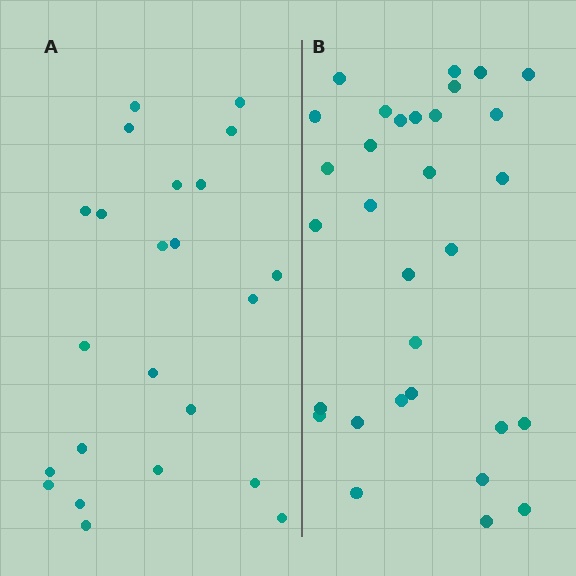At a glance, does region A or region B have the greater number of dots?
Region B (the right region) has more dots.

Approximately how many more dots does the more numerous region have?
Region B has roughly 8 or so more dots than region A.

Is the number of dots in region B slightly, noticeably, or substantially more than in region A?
Region B has noticeably more, but not dramatically so. The ratio is roughly 1.3 to 1.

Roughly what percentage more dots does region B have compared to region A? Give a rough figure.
About 35% more.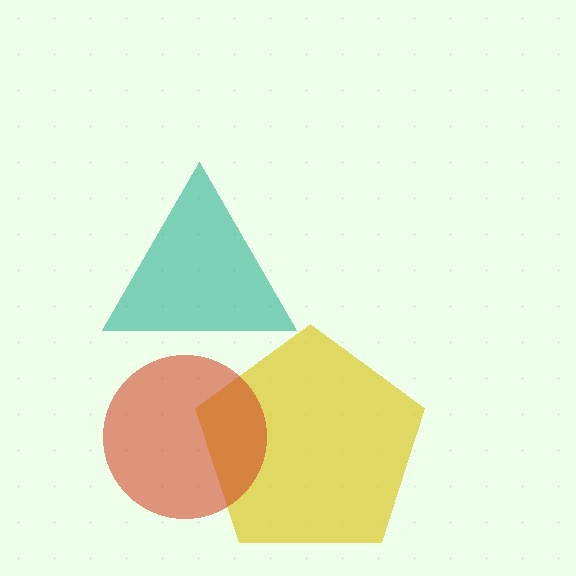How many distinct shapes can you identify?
There are 3 distinct shapes: a yellow pentagon, a red circle, a teal triangle.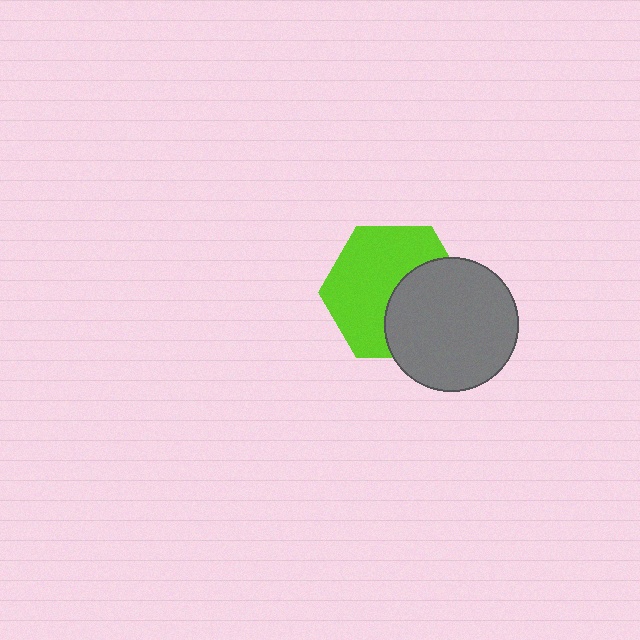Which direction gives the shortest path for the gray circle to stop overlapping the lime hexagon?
Moving toward the lower-right gives the shortest separation.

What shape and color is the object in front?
The object in front is a gray circle.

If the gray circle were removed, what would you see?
You would see the complete lime hexagon.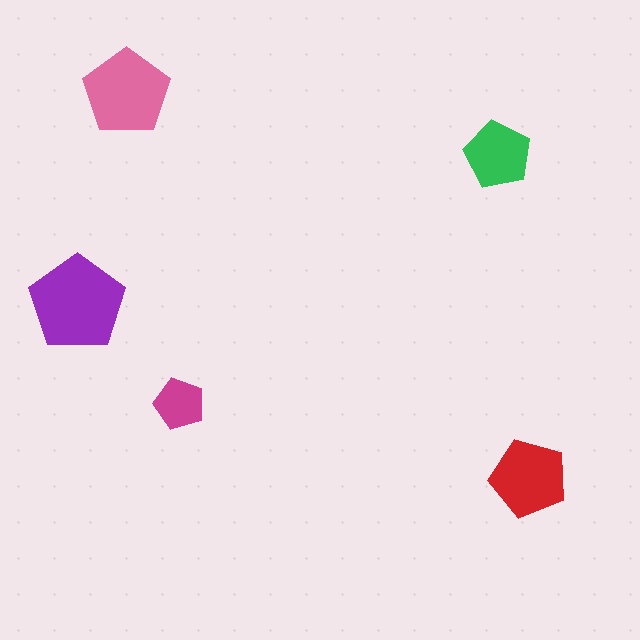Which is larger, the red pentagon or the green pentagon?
The red one.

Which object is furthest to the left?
The purple pentagon is leftmost.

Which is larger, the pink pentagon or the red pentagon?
The pink one.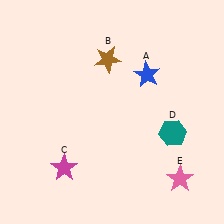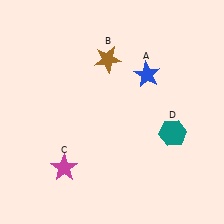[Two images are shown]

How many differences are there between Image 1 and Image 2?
There is 1 difference between the two images.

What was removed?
The pink star (E) was removed in Image 2.